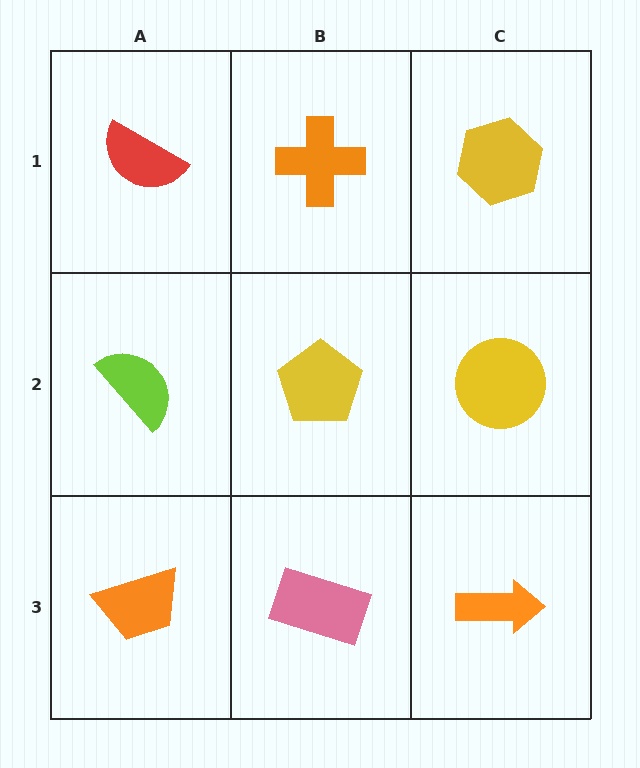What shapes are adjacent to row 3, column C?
A yellow circle (row 2, column C), a pink rectangle (row 3, column B).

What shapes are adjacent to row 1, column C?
A yellow circle (row 2, column C), an orange cross (row 1, column B).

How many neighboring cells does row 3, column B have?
3.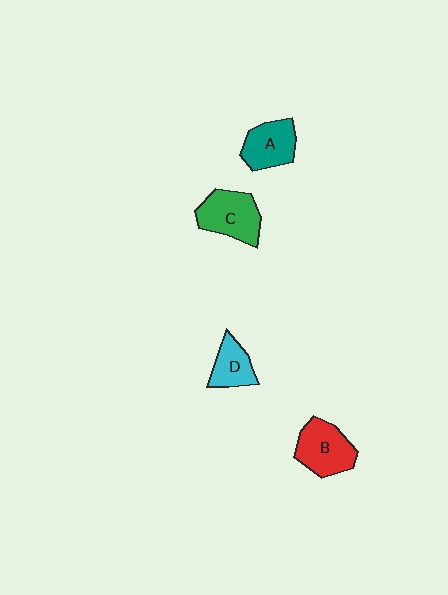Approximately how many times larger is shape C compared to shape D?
Approximately 1.6 times.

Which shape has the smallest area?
Shape D (cyan).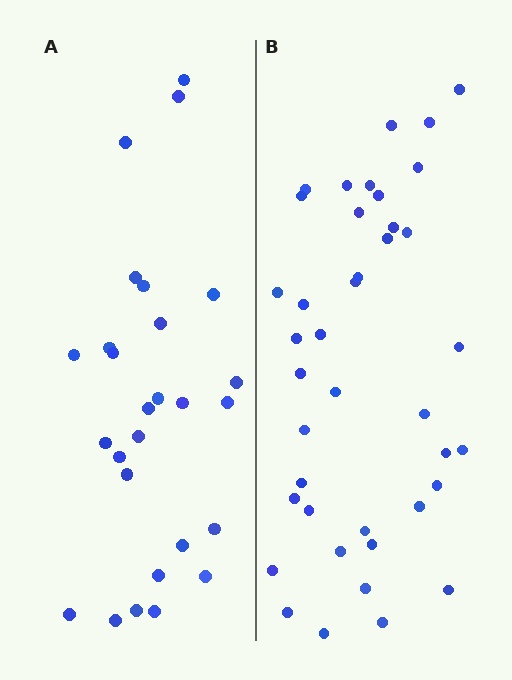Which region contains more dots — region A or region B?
Region B (the right region) has more dots.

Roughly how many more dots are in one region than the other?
Region B has approximately 15 more dots than region A.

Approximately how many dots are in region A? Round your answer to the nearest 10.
About 30 dots. (The exact count is 27, which rounds to 30.)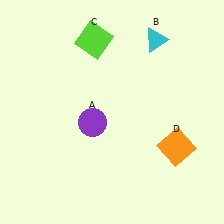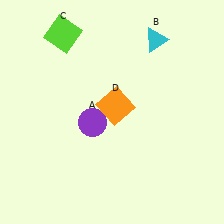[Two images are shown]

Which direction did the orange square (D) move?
The orange square (D) moved left.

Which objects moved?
The objects that moved are: the lime square (C), the orange square (D).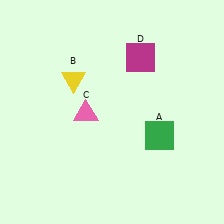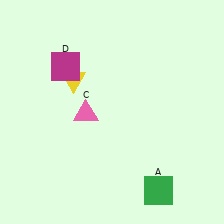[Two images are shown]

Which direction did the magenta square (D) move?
The magenta square (D) moved left.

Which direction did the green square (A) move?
The green square (A) moved down.